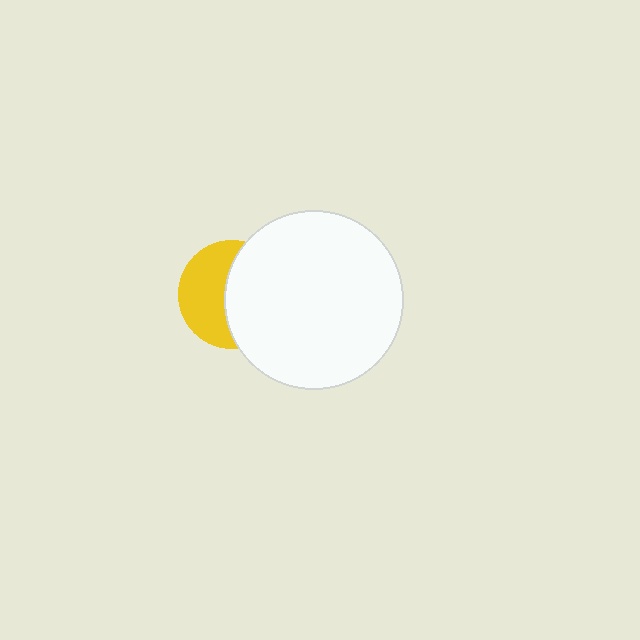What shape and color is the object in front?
The object in front is a white circle.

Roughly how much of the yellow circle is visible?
About half of it is visible (roughly 48%).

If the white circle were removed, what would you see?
You would see the complete yellow circle.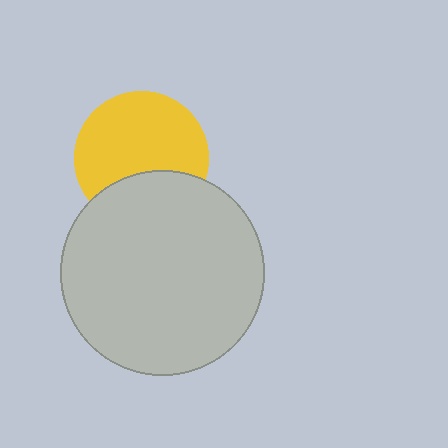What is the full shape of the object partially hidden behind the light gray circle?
The partially hidden object is a yellow circle.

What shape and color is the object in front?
The object in front is a light gray circle.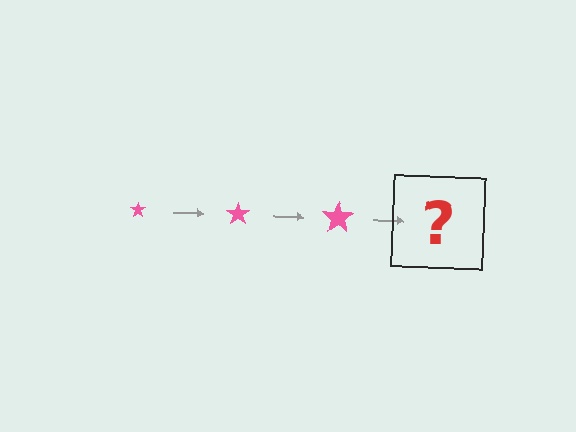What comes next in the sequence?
The next element should be a pink star, larger than the previous one.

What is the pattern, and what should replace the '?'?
The pattern is that the star gets progressively larger each step. The '?' should be a pink star, larger than the previous one.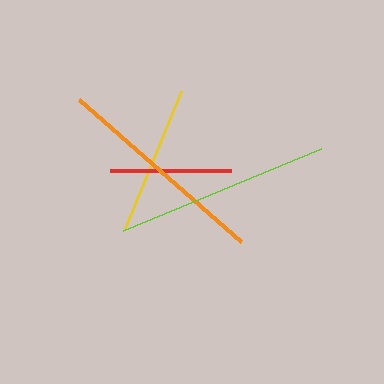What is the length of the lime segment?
The lime segment is approximately 214 pixels long.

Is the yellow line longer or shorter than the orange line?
The orange line is longer than the yellow line.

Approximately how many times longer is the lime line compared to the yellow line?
The lime line is approximately 1.5 times the length of the yellow line.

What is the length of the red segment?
The red segment is approximately 121 pixels long.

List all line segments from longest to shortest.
From longest to shortest: orange, lime, yellow, red.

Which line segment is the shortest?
The red line is the shortest at approximately 121 pixels.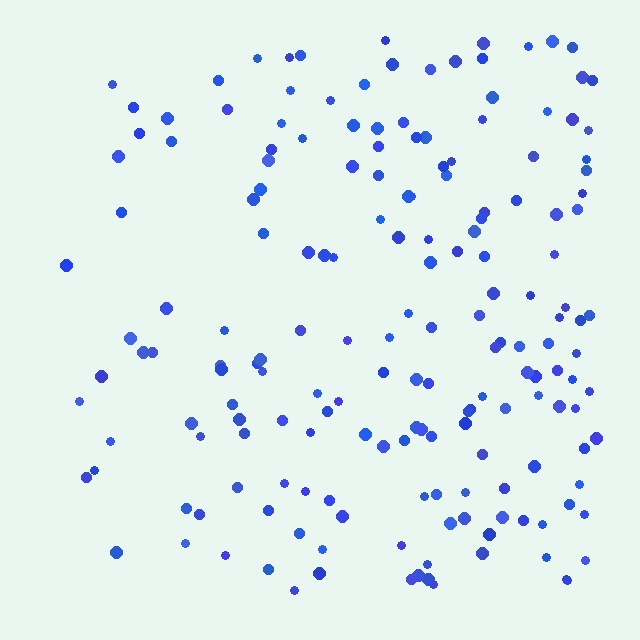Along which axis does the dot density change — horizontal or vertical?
Horizontal.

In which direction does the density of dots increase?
From left to right, with the right side densest.